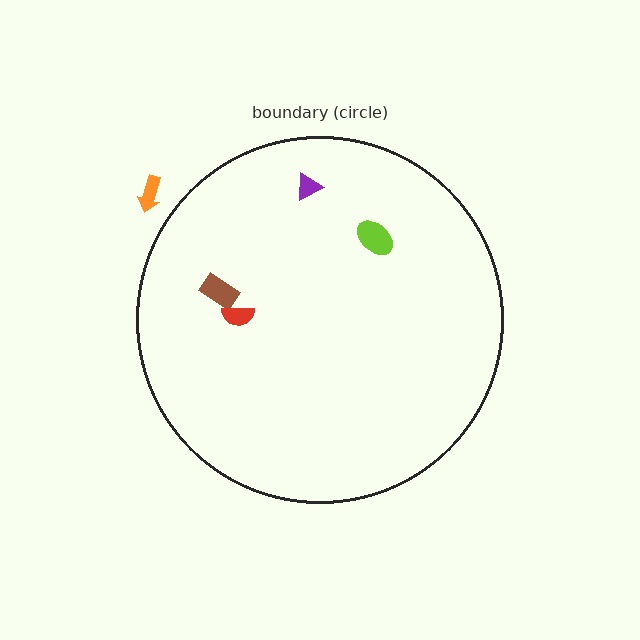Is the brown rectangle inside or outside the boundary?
Inside.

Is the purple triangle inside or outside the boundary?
Inside.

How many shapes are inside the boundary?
4 inside, 1 outside.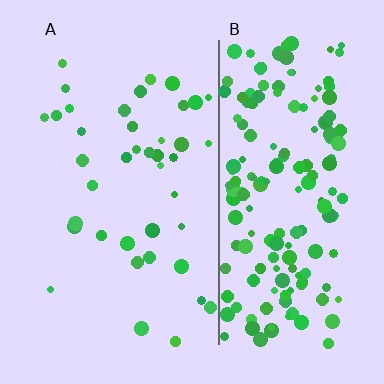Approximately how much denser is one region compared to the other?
Approximately 4.4× — region B over region A.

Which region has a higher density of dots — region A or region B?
B (the right).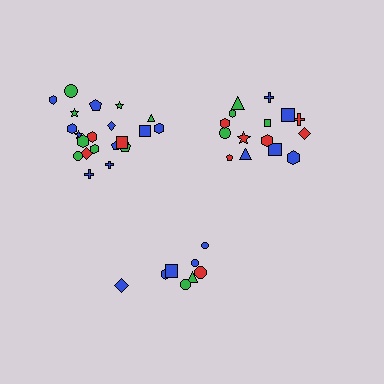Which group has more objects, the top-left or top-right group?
The top-left group.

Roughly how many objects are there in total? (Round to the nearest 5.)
Roughly 45 objects in total.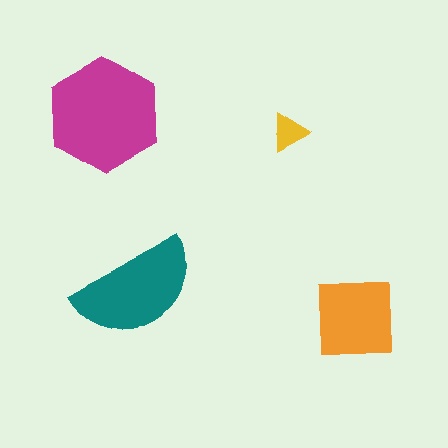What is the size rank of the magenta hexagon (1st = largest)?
1st.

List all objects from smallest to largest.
The yellow triangle, the orange square, the teal semicircle, the magenta hexagon.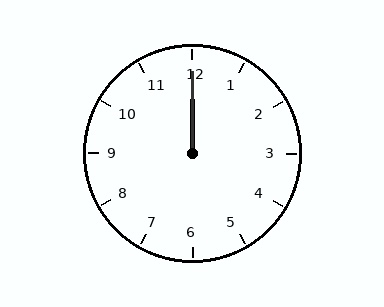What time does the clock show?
12:00.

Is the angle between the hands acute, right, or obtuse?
It is acute.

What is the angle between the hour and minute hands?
Approximately 0 degrees.